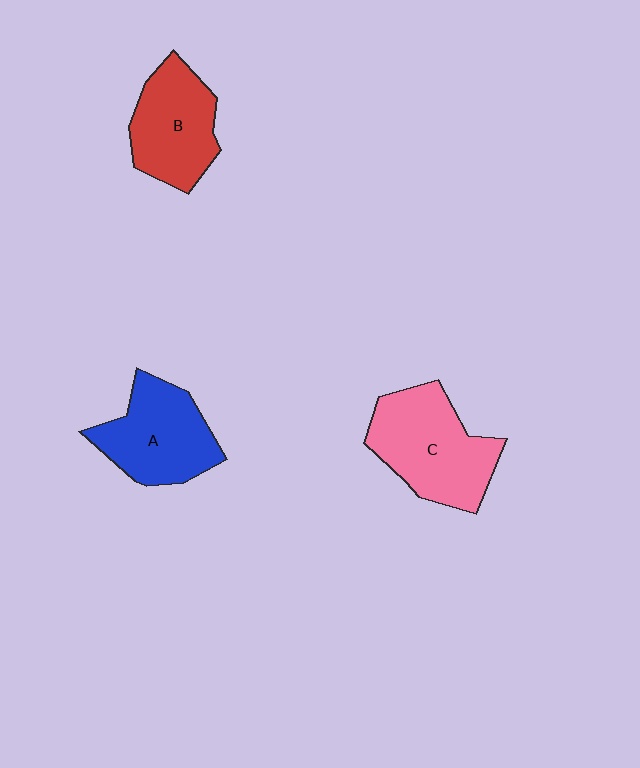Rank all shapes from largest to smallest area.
From largest to smallest: C (pink), A (blue), B (red).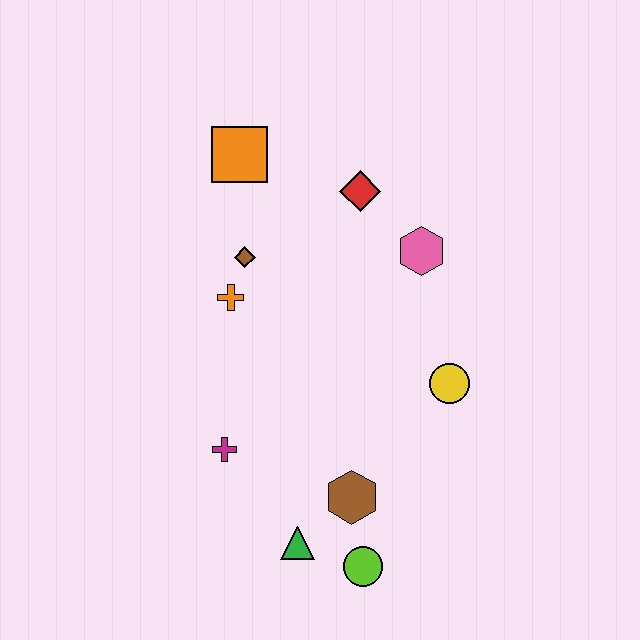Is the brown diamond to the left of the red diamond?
Yes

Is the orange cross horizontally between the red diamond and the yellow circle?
No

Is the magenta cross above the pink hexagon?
No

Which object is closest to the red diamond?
The pink hexagon is closest to the red diamond.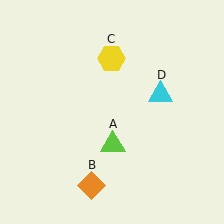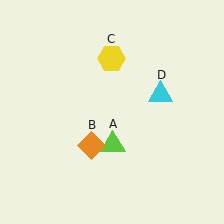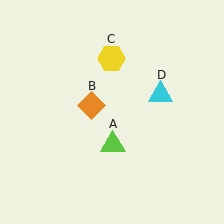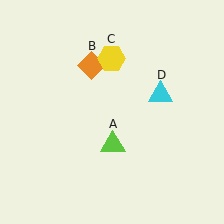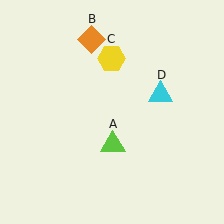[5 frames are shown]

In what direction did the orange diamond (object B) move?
The orange diamond (object B) moved up.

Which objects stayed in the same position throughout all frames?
Lime triangle (object A) and yellow hexagon (object C) and cyan triangle (object D) remained stationary.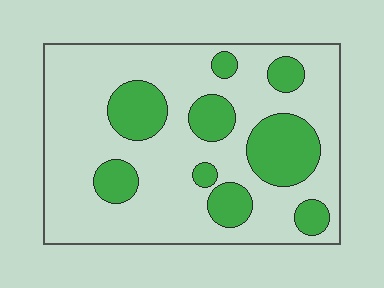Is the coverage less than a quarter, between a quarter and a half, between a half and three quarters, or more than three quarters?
Between a quarter and a half.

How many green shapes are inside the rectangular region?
9.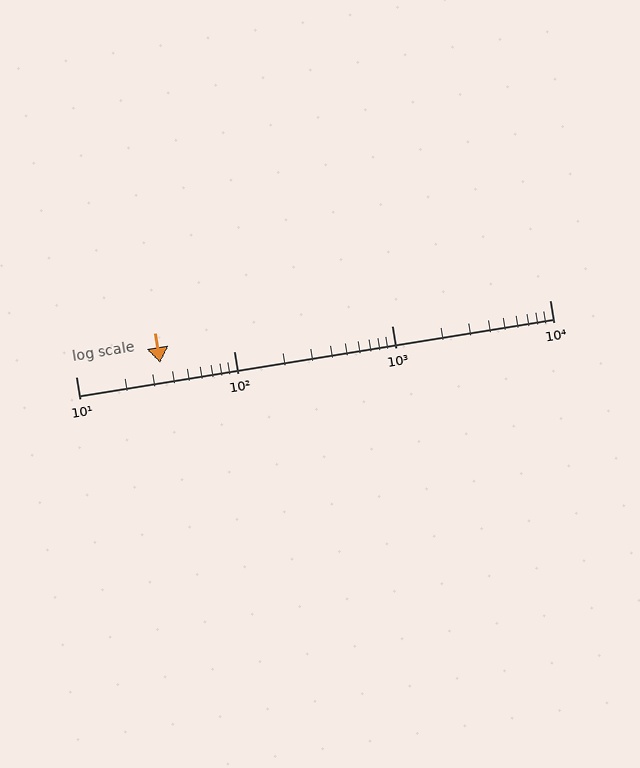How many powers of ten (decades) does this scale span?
The scale spans 3 decades, from 10 to 10000.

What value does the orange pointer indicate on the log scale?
The pointer indicates approximately 34.